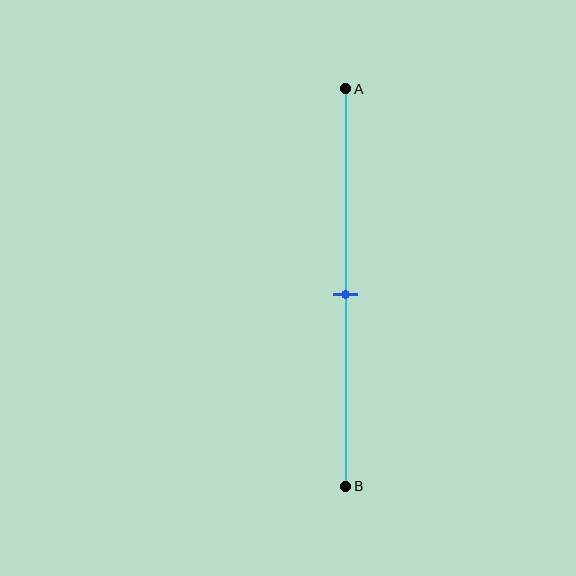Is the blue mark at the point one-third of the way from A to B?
No, the mark is at about 50% from A, not at the 33% one-third point.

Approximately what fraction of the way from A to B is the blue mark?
The blue mark is approximately 50% of the way from A to B.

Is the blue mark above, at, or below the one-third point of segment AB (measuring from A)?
The blue mark is below the one-third point of segment AB.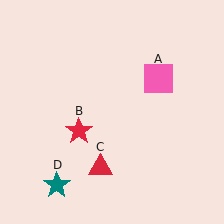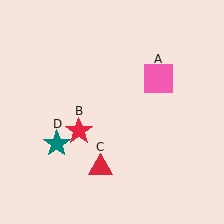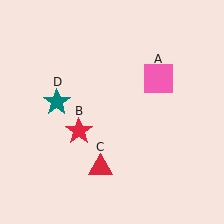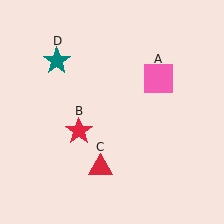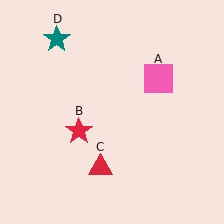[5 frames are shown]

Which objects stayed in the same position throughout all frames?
Pink square (object A) and red star (object B) and red triangle (object C) remained stationary.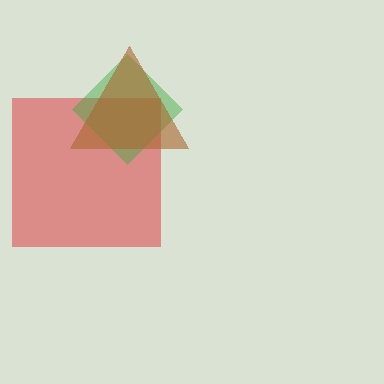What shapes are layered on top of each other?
The layered shapes are: a red square, a green diamond, a brown triangle.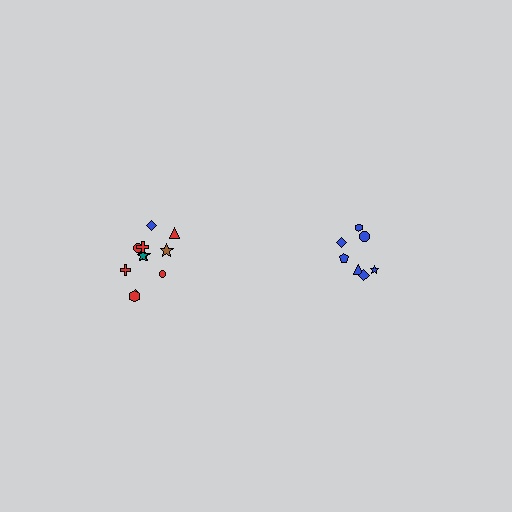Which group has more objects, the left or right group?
The left group.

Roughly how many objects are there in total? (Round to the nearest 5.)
Roughly 20 objects in total.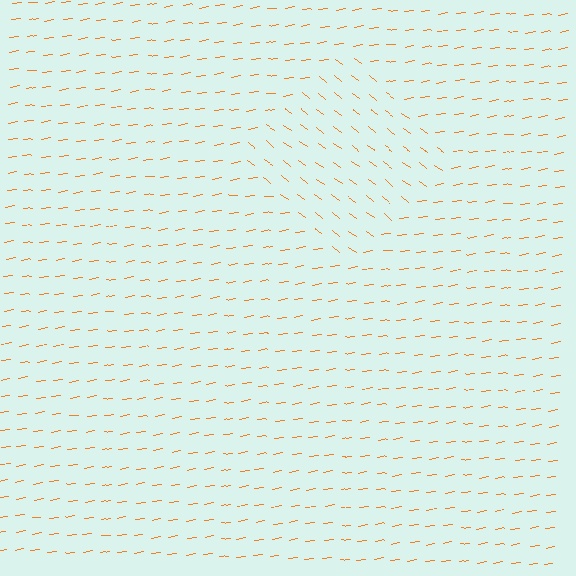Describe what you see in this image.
The image is filled with small orange line segments. A diamond region in the image has lines oriented differently from the surrounding lines, creating a visible texture boundary.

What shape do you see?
I see a diamond.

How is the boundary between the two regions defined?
The boundary is defined purely by a change in line orientation (approximately 45 degrees difference). All lines are the same color and thickness.